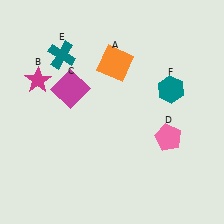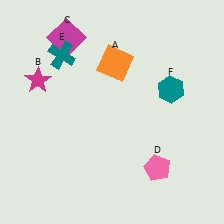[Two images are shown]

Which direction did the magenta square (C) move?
The magenta square (C) moved up.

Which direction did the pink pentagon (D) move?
The pink pentagon (D) moved down.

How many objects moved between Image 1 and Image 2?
2 objects moved between the two images.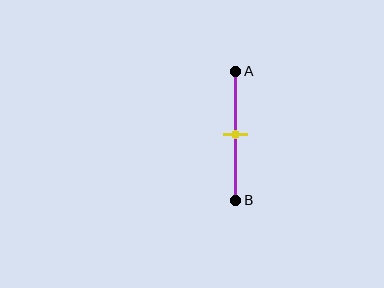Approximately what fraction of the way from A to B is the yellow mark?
The yellow mark is approximately 50% of the way from A to B.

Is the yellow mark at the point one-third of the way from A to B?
No, the mark is at about 50% from A, not at the 33% one-third point.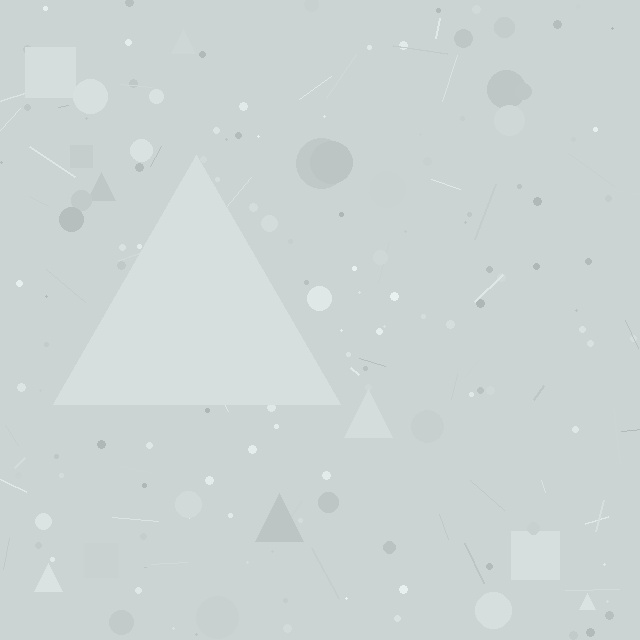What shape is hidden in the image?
A triangle is hidden in the image.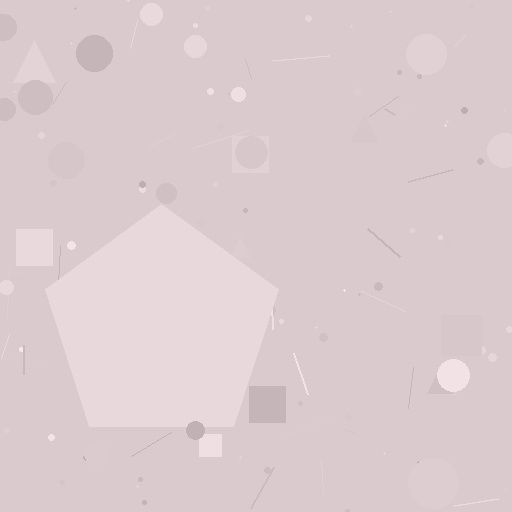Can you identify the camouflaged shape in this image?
The camouflaged shape is a pentagon.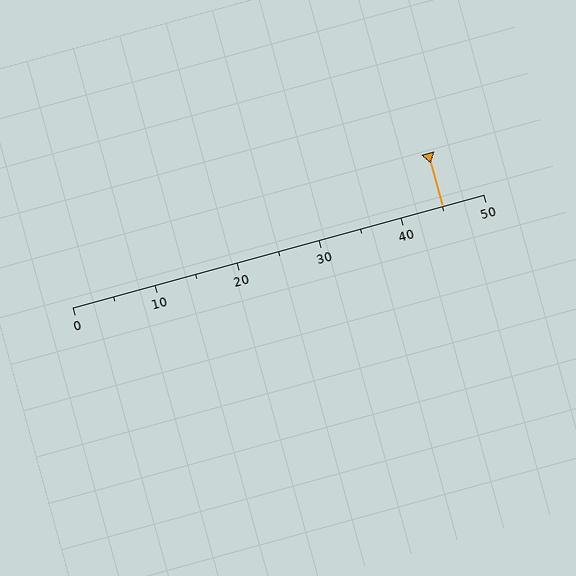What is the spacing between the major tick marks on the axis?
The major ticks are spaced 10 apart.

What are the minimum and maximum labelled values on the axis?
The axis runs from 0 to 50.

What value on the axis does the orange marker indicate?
The marker indicates approximately 45.